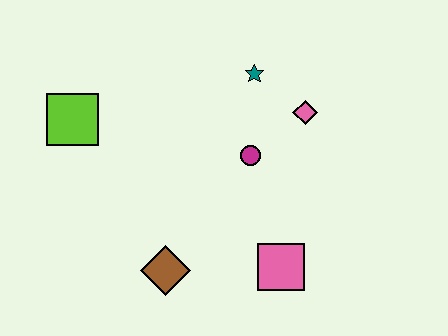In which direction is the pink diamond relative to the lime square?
The pink diamond is to the right of the lime square.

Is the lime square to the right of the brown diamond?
No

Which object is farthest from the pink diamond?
The lime square is farthest from the pink diamond.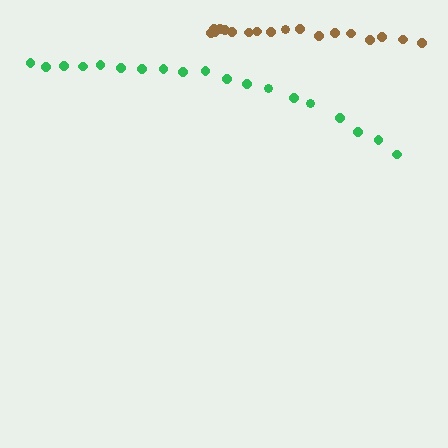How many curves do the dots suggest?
There are 2 distinct paths.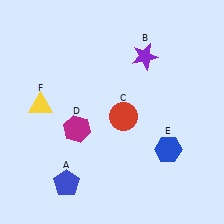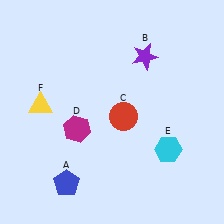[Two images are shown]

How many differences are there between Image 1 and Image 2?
There is 1 difference between the two images.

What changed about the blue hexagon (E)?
In Image 1, E is blue. In Image 2, it changed to cyan.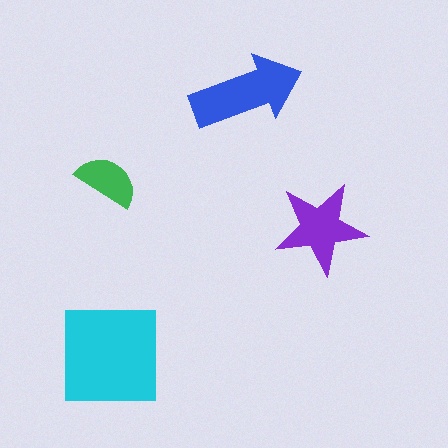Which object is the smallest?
The green semicircle.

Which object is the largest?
The cyan square.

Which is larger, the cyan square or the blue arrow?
The cyan square.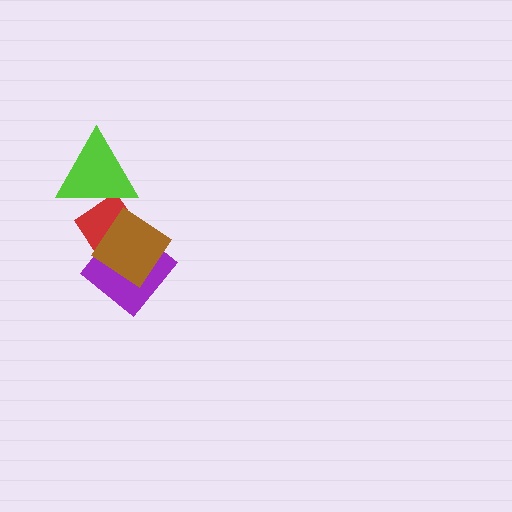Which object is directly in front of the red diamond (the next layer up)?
The lime triangle is directly in front of the red diamond.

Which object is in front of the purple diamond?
The brown diamond is in front of the purple diamond.